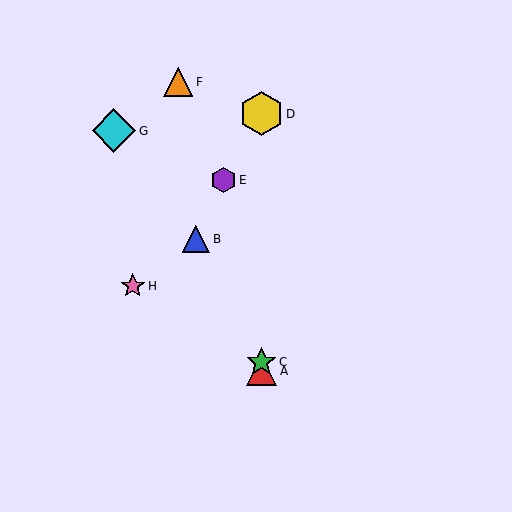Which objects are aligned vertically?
Objects A, C, D are aligned vertically.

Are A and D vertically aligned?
Yes, both are at x≈261.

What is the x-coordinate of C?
Object C is at x≈261.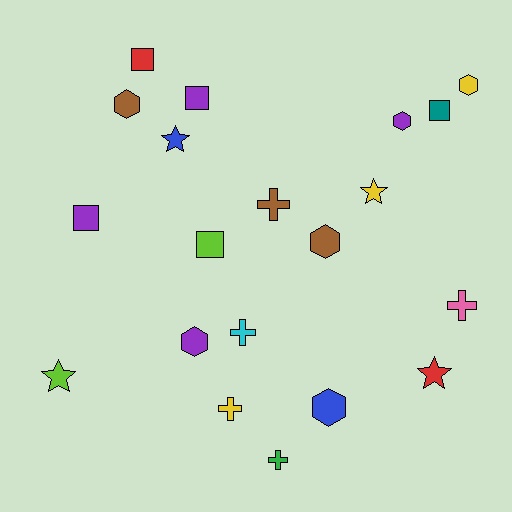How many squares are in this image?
There are 5 squares.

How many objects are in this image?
There are 20 objects.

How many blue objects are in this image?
There are 2 blue objects.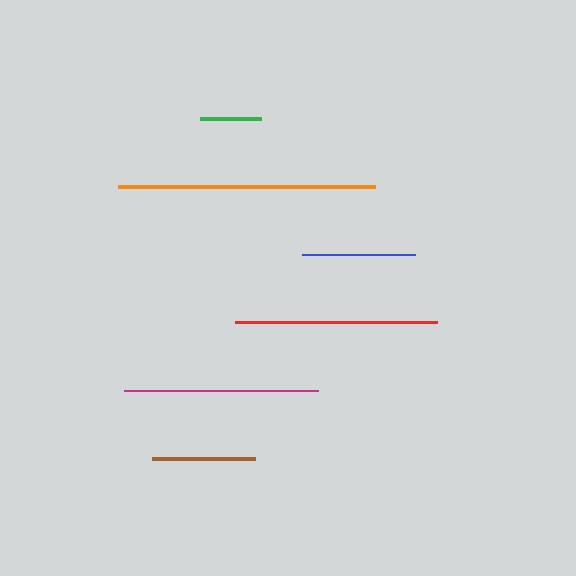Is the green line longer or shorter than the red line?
The red line is longer than the green line.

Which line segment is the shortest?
The green line is the shortest at approximately 61 pixels.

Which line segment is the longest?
The orange line is the longest at approximately 257 pixels.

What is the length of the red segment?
The red segment is approximately 202 pixels long.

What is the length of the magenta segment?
The magenta segment is approximately 194 pixels long.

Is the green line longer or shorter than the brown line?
The brown line is longer than the green line.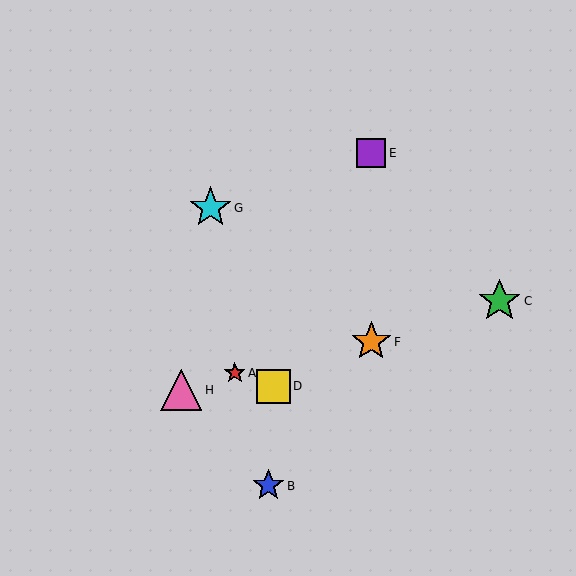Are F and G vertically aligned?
No, F is at x≈371 and G is at x≈211.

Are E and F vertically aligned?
Yes, both are at x≈371.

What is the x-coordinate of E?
Object E is at x≈371.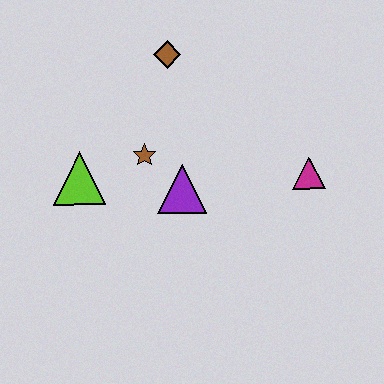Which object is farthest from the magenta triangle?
The lime triangle is farthest from the magenta triangle.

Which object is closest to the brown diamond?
The brown star is closest to the brown diamond.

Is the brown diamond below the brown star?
No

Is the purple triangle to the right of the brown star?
Yes